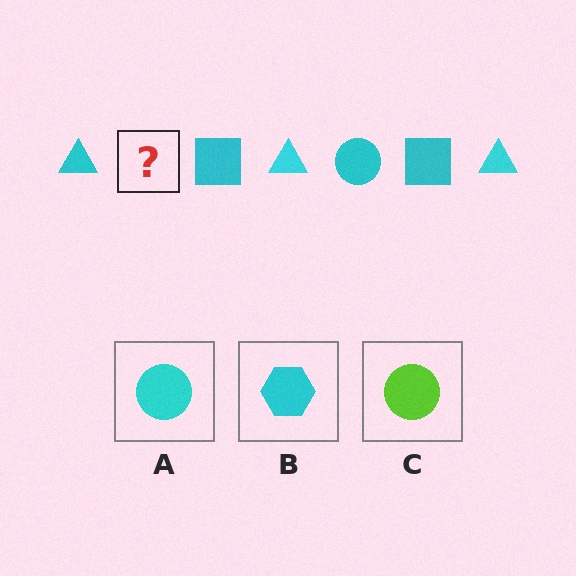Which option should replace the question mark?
Option A.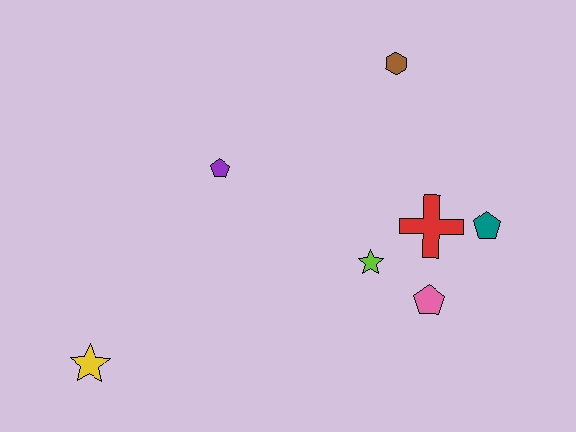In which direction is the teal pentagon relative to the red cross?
The teal pentagon is to the right of the red cross.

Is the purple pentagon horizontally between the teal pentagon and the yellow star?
Yes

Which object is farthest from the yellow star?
The brown hexagon is farthest from the yellow star.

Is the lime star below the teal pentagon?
Yes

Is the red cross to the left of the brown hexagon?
No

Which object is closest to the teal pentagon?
The red cross is closest to the teal pentagon.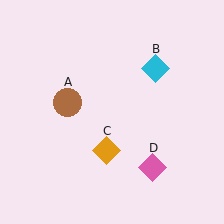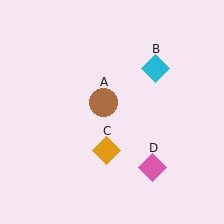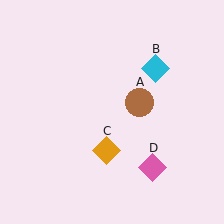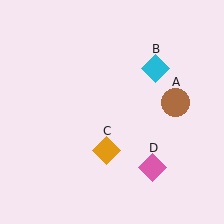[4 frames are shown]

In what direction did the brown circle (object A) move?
The brown circle (object A) moved right.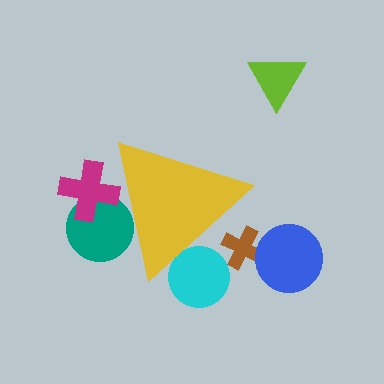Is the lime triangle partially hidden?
No, the lime triangle is fully visible.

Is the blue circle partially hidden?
No, the blue circle is fully visible.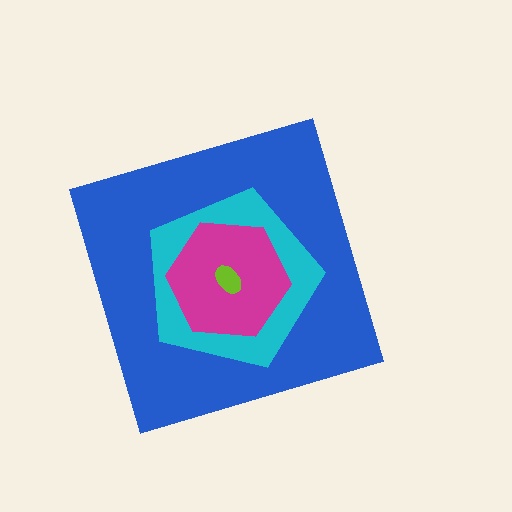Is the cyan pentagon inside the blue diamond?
Yes.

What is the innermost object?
The lime ellipse.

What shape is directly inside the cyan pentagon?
The magenta hexagon.